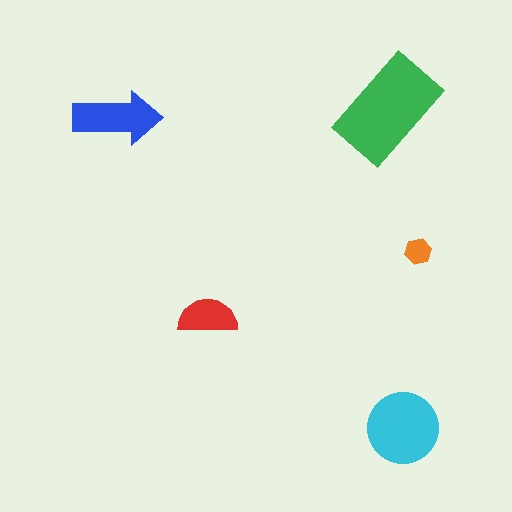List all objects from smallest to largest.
The orange hexagon, the red semicircle, the blue arrow, the cyan circle, the green rectangle.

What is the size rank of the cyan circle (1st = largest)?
2nd.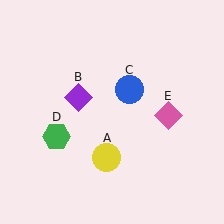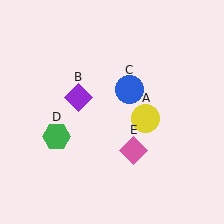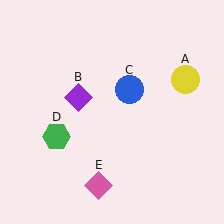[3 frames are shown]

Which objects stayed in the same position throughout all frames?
Purple diamond (object B) and blue circle (object C) and green hexagon (object D) remained stationary.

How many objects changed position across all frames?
2 objects changed position: yellow circle (object A), pink diamond (object E).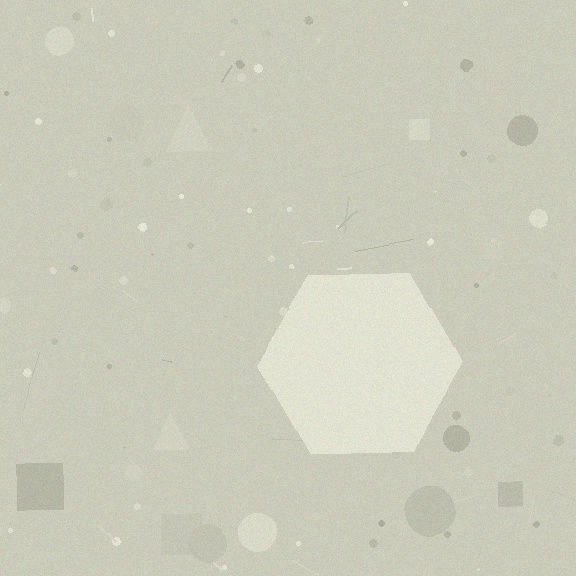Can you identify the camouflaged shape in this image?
The camouflaged shape is a hexagon.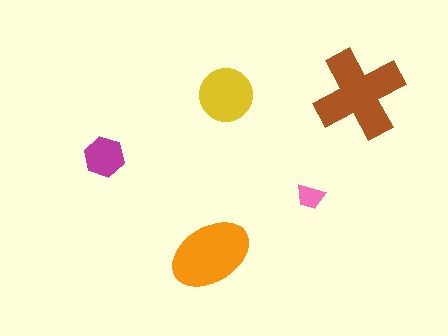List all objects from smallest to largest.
The pink trapezoid, the magenta hexagon, the yellow circle, the orange ellipse, the brown cross.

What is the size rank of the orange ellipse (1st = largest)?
2nd.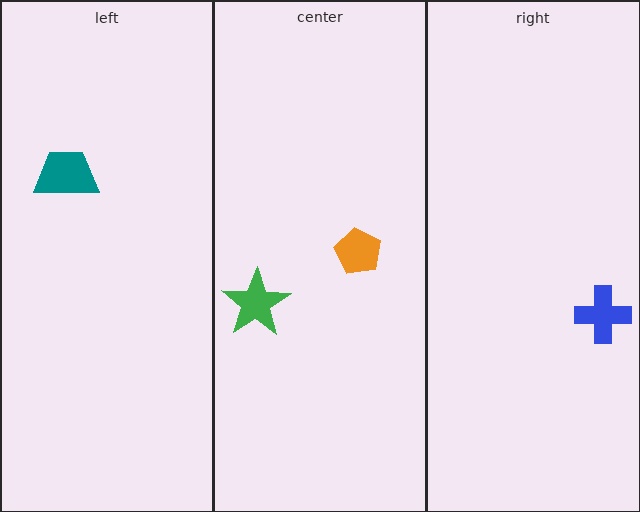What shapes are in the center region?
The green star, the orange pentagon.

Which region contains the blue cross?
The right region.